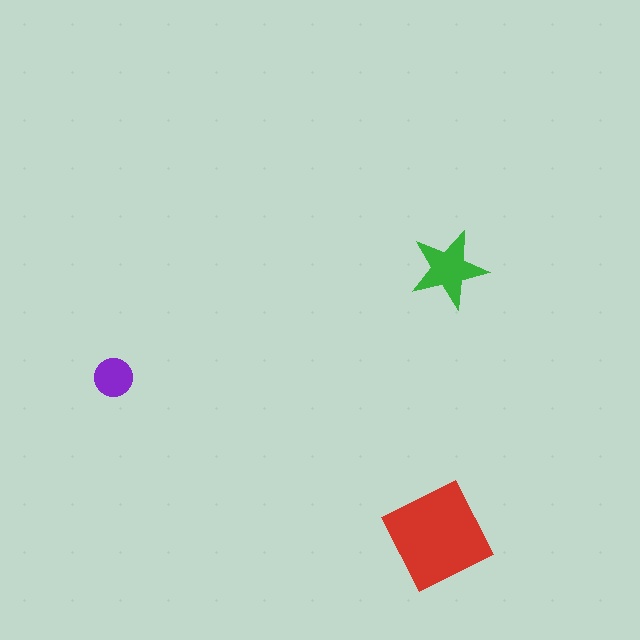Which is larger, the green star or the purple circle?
The green star.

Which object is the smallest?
The purple circle.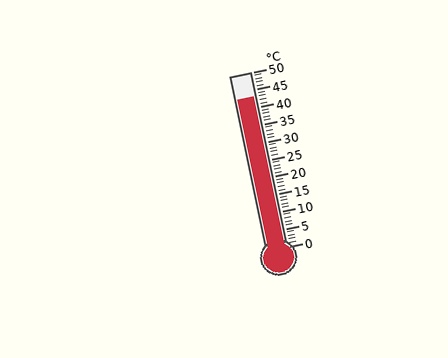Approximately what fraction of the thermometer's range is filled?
The thermometer is filled to approximately 85% of its range.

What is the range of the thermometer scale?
The thermometer scale ranges from 0°C to 50°C.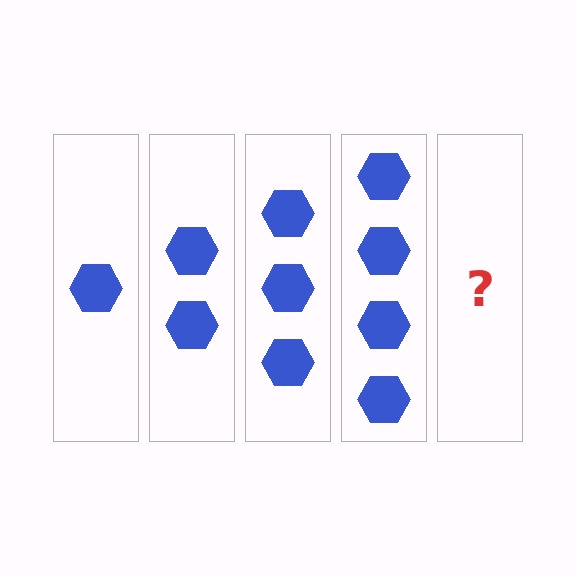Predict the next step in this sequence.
The next step is 5 hexagons.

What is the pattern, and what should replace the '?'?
The pattern is that each step adds one more hexagon. The '?' should be 5 hexagons.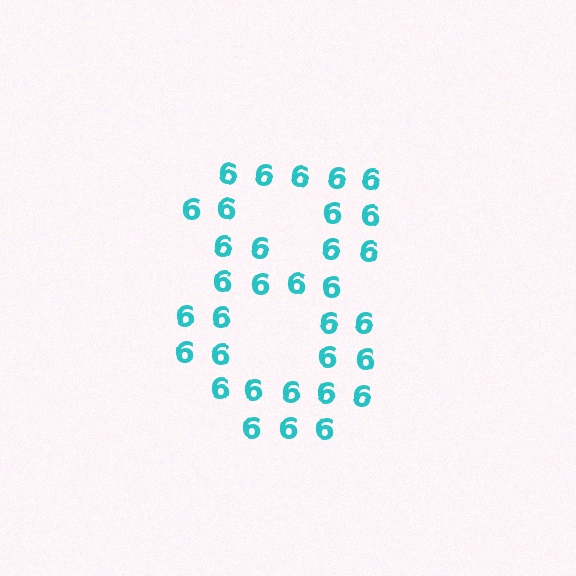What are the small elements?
The small elements are digit 6's.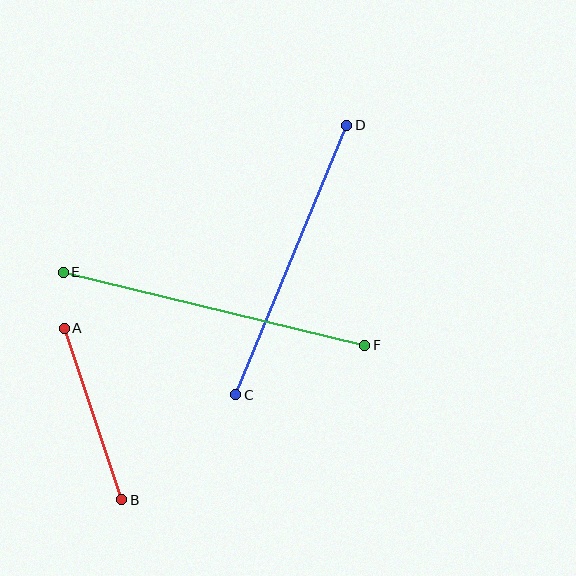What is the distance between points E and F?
The distance is approximately 310 pixels.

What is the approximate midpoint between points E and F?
The midpoint is at approximately (214, 309) pixels.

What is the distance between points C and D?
The distance is approximately 291 pixels.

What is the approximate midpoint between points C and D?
The midpoint is at approximately (291, 260) pixels.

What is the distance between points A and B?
The distance is approximately 181 pixels.